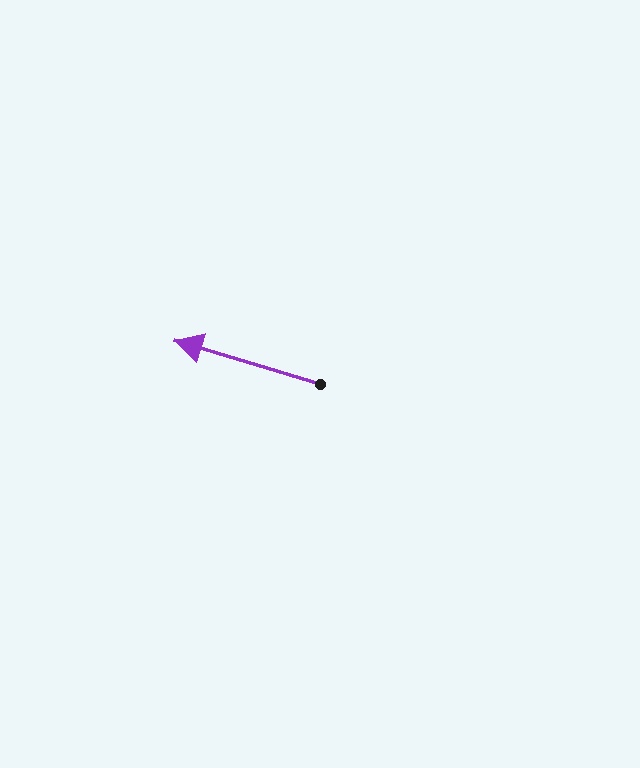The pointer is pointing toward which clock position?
Roughly 10 o'clock.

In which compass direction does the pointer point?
West.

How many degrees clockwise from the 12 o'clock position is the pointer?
Approximately 287 degrees.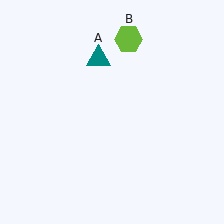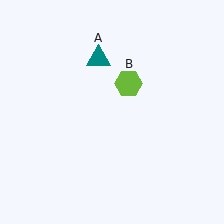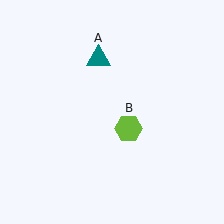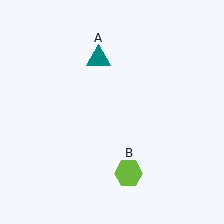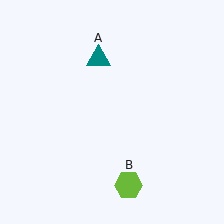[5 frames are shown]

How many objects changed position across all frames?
1 object changed position: lime hexagon (object B).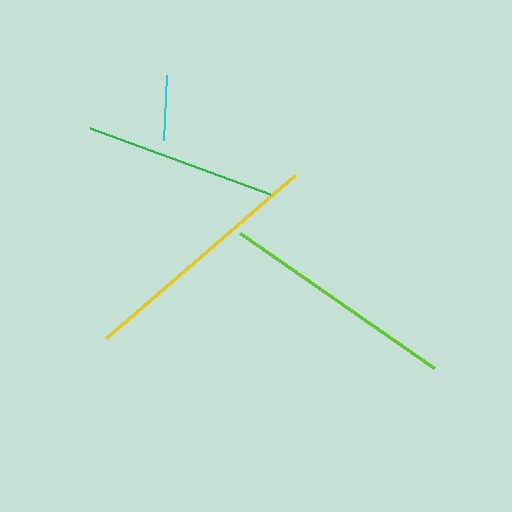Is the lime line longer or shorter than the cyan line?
The lime line is longer than the cyan line.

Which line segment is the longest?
The yellow line is the longest at approximately 249 pixels.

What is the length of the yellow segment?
The yellow segment is approximately 249 pixels long.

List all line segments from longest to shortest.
From longest to shortest: yellow, lime, green, cyan.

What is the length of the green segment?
The green segment is approximately 191 pixels long.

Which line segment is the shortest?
The cyan line is the shortest at approximately 65 pixels.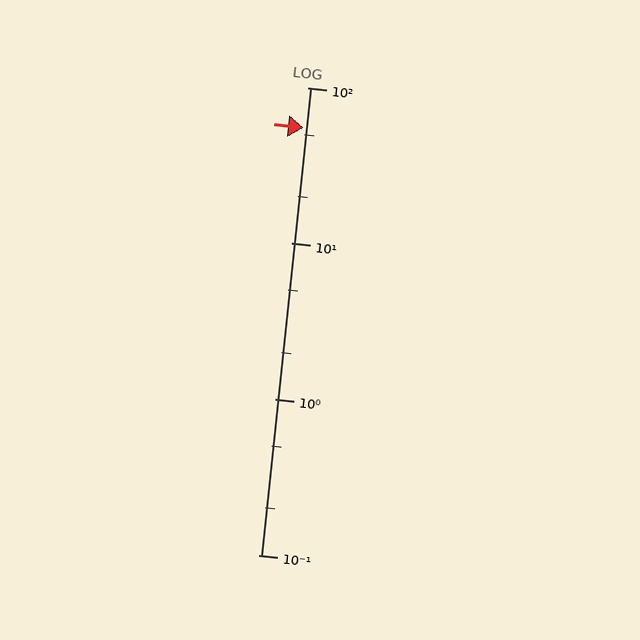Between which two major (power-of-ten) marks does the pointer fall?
The pointer is between 10 and 100.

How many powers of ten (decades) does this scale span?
The scale spans 3 decades, from 0.1 to 100.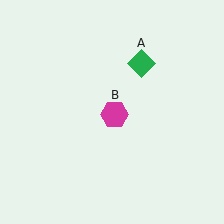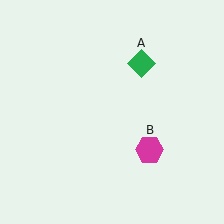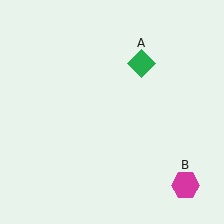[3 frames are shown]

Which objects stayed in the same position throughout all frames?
Green diamond (object A) remained stationary.